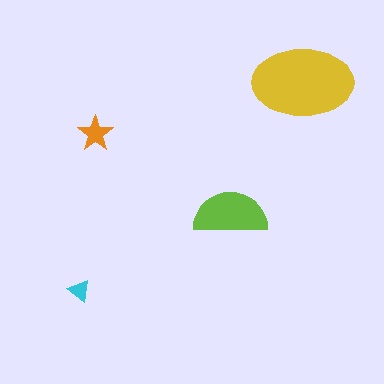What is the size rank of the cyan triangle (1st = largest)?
4th.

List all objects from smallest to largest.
The cyan triangle, the orange star, the lime semicircle, the yellow ellipse.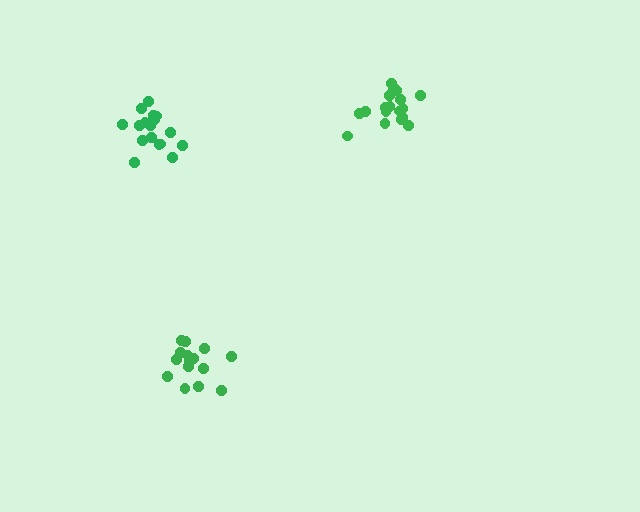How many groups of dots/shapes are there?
There are 3 groups.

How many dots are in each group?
Group 1: 15 dots, Group 2: 18 dots, Group 3: 18 dots (51 total).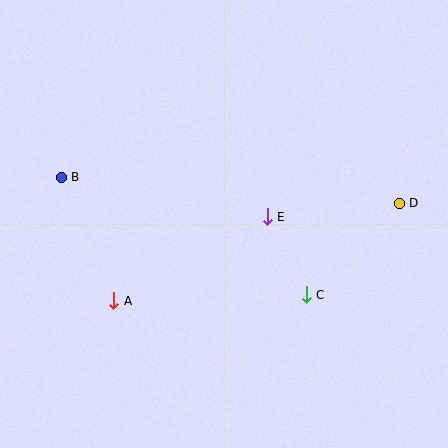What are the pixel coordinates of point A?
Point A is at (114, 301).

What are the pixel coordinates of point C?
Point C is at (306, 295).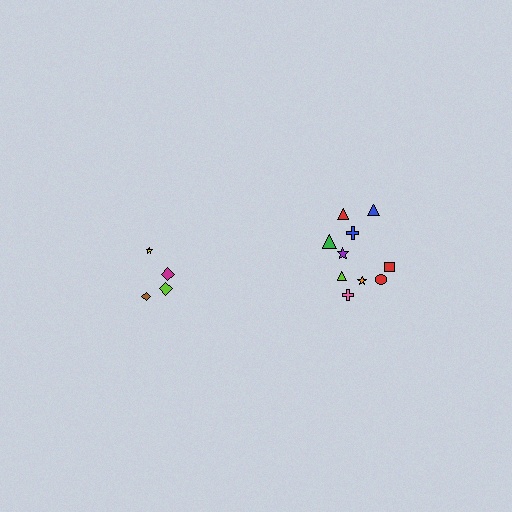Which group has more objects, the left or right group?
The right group.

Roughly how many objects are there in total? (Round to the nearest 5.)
Roughly 15 objects in total.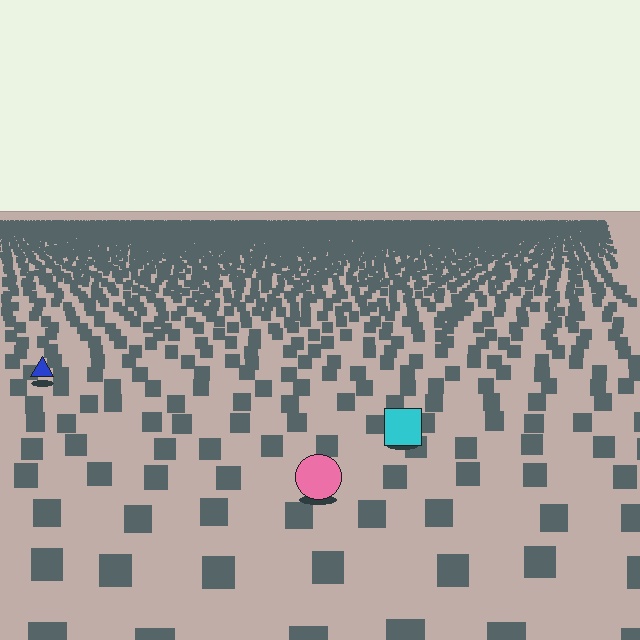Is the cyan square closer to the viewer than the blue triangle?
Yes. The cyan square is closer — you can tell from the texture gradient: the ground texture is coarser near it.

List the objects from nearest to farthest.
From nearest to farthest: the pink circle, the cyan square, the blue triangle.